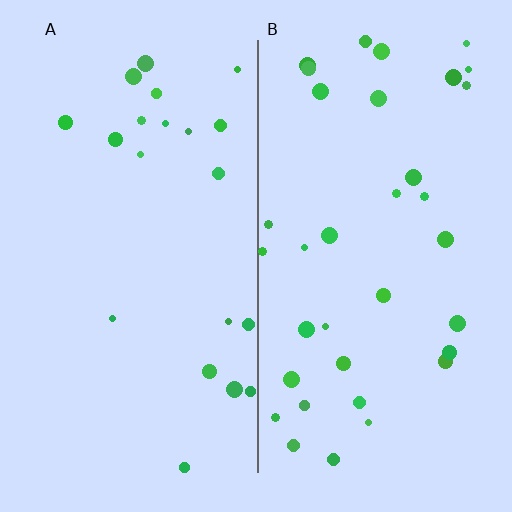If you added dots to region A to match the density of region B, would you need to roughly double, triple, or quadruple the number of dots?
Approximately double.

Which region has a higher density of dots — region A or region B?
B (the right).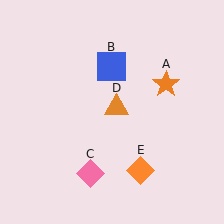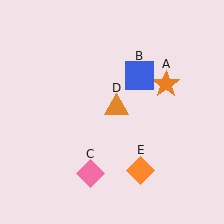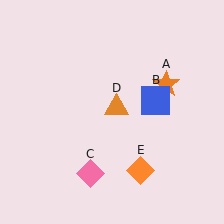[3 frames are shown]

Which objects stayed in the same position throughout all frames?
Orange star (object A) and pink diamond (object C) and orange triangle (object D) and orange diamond (object E) remained stationary.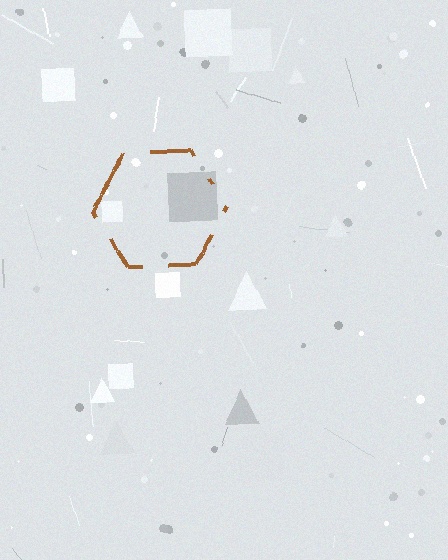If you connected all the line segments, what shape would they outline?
They would outline a hexagon.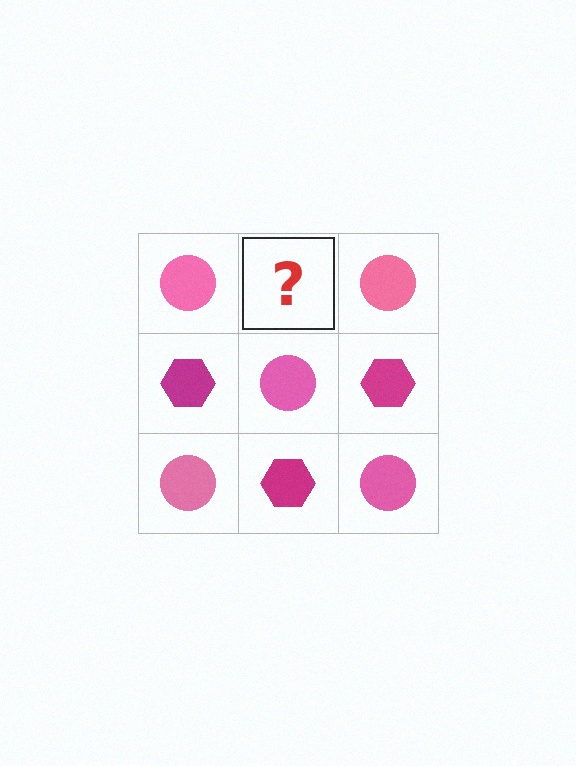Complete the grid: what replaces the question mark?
The question mark should be replaced with a magenta hexagon.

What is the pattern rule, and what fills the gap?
The rule is that it alternates pink circle and magenta hexagon in a checkerboard pattern. The gap should be filled with a magenta hexagon.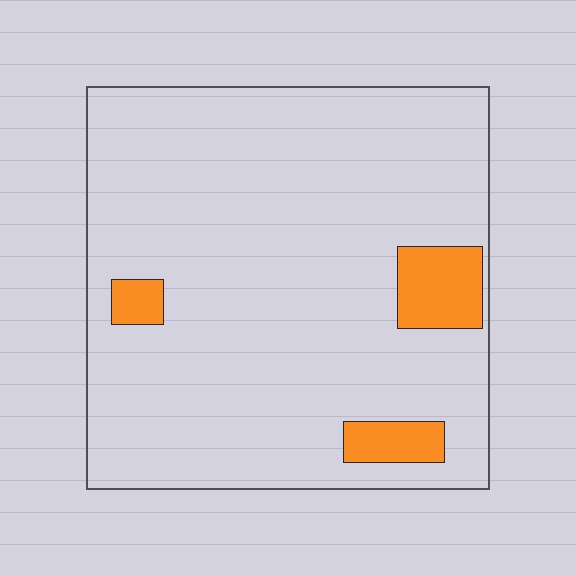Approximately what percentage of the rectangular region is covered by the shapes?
Approximately 10%.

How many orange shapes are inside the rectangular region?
3.